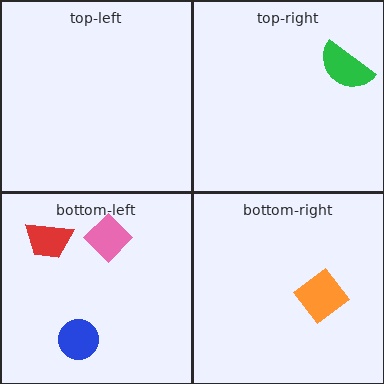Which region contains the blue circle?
The bottom-left region.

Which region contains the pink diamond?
The bottom-left region.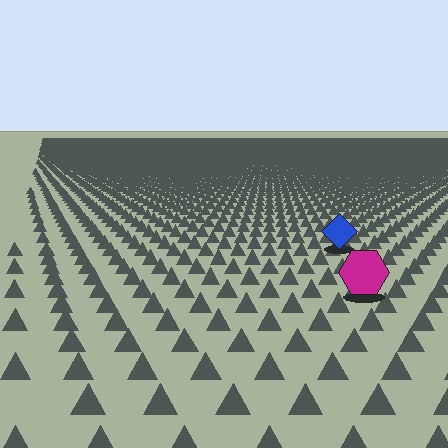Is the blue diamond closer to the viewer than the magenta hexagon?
No. The magenta hexagon is closer — you can tell from the texture gradient: the ground texture is coarser near it.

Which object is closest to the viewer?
The magenta hexagon is closest. The texture marks near it are larger and more spread out.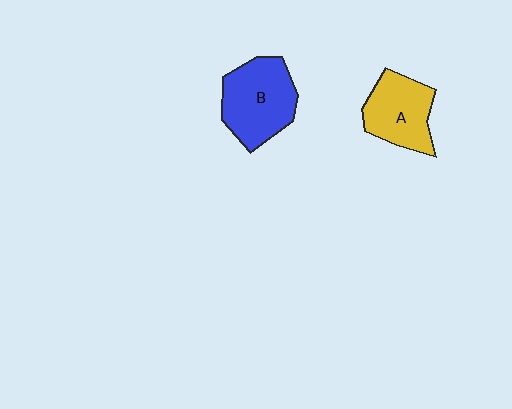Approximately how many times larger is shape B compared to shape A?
Approximately 1.2 times.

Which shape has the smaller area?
Shape A (yellow).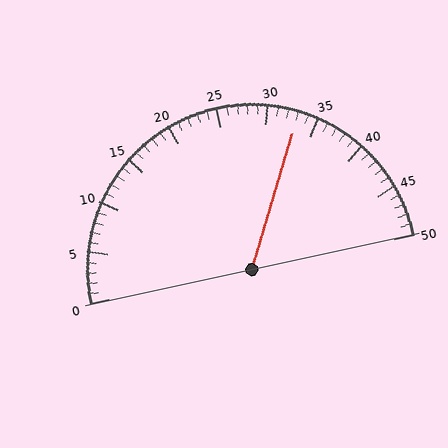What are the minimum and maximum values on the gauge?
The gauge ranges from 0 to 50.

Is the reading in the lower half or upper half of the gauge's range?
The reading is in the upper half of the range (0 to 50).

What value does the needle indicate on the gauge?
The needle indicates approximately 33.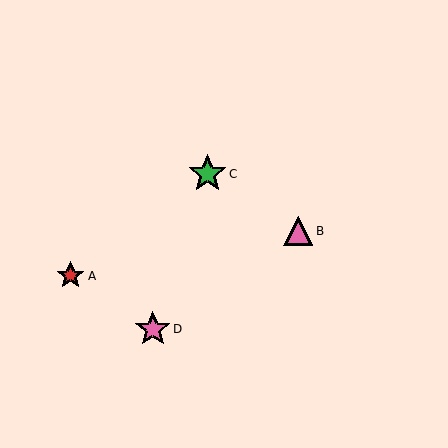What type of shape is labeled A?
Shape A is a red star.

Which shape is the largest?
The green star (labeled C) is the largest.